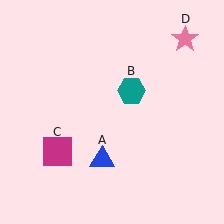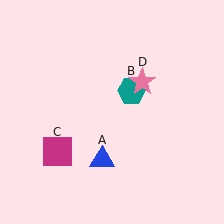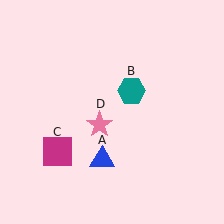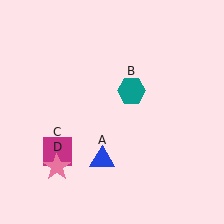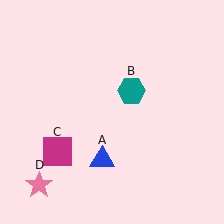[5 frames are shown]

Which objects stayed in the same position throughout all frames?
Blue triangle (object A) and teal hexagon (object B) and magenta square (object C) remained stationary.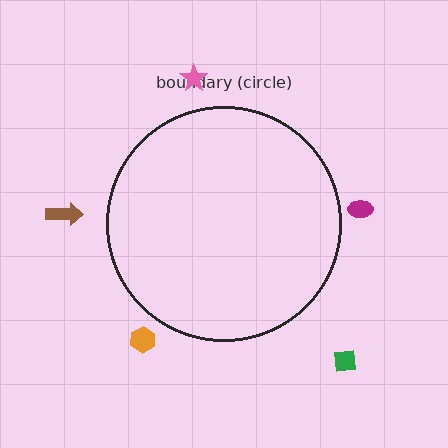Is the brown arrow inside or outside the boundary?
Outside.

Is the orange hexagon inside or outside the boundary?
Outside.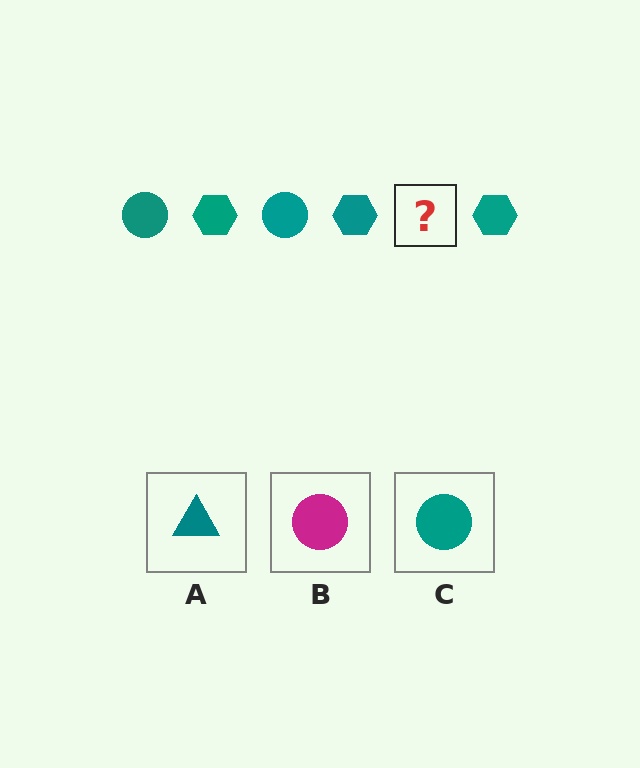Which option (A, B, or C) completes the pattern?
C.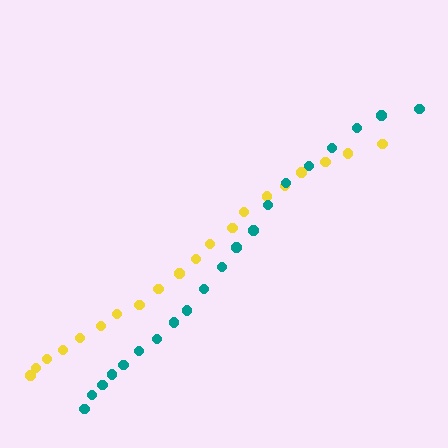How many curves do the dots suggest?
There are 2 distinct paths.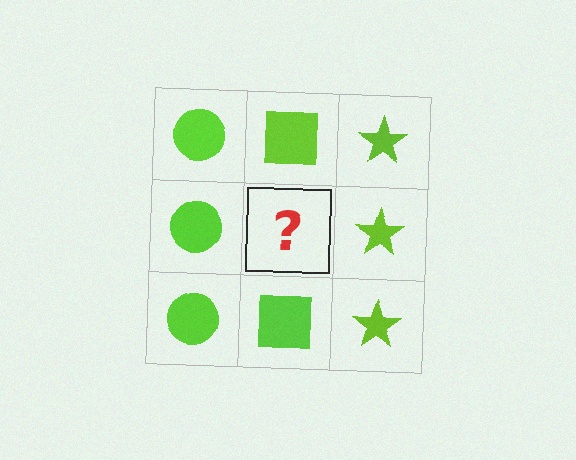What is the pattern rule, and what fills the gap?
The rule is that each column has a consistent shape. The gap should be filled with a lime square.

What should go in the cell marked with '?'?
The missing cell should contain a lime square.